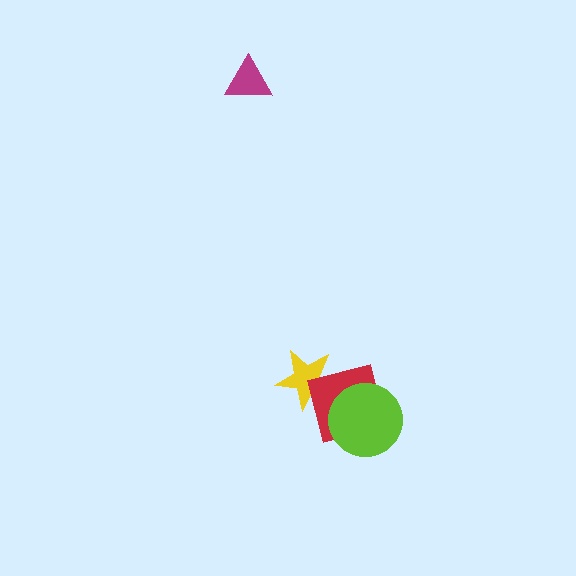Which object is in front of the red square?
The lime circle is in front of the red square.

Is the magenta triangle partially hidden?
No, no other shape covers it.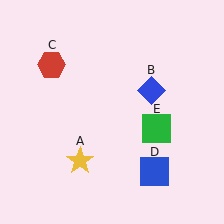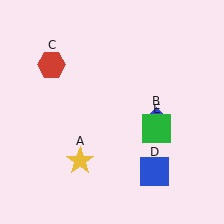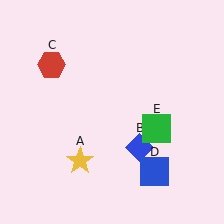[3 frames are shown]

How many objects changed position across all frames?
1 object changed position: blue diamond (object B).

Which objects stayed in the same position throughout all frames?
Yellow star (object A) and red hexagon (object C) and blue square (object D) and green square (object E) remained stationary.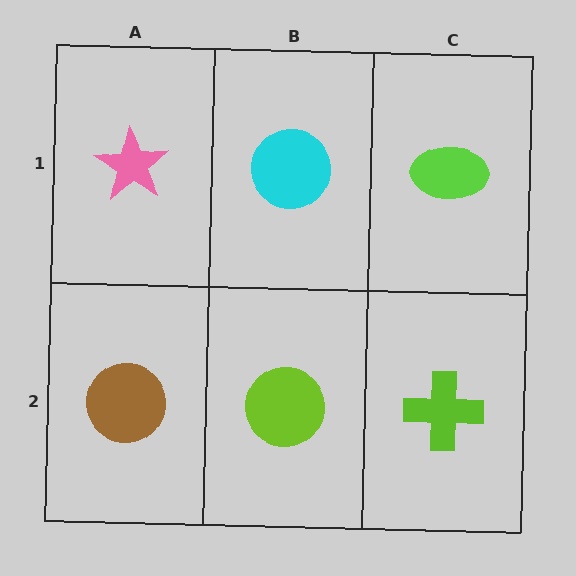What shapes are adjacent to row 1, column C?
A lime cross (row 2, column C), a cyan circle (row 1, column B).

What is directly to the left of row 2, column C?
A lime circle.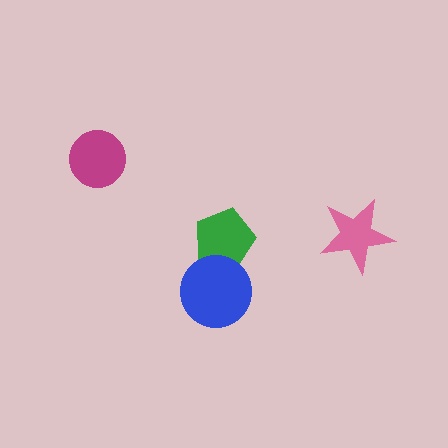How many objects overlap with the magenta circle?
0 objects overlap with the magenta circle.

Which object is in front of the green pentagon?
The blue circle is in front of the green pentagon.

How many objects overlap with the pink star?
0 objects overlap with the pink star.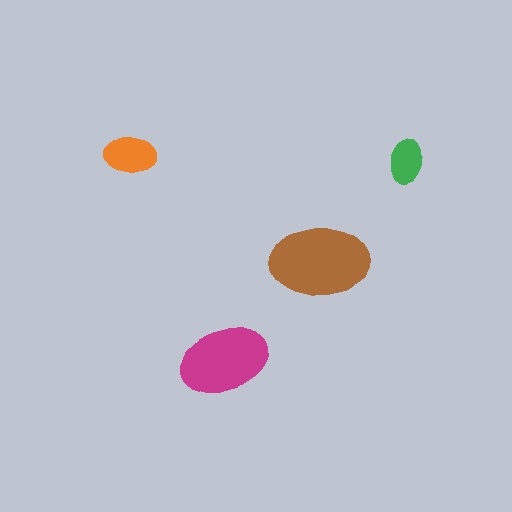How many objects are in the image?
There are 4 objects in the image.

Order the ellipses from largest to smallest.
the brown one, the magenta one, the orange one, the green one.